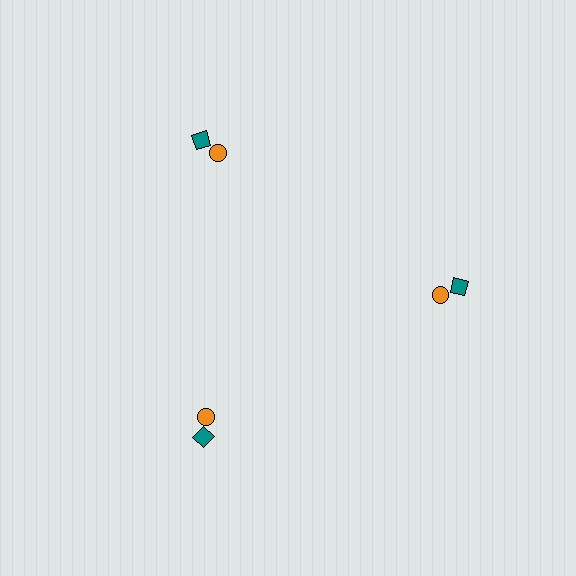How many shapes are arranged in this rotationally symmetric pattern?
There are 6 shapes, arranged in 3 groups of 2.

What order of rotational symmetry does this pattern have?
This pattern has 3-fold rotational symmetry.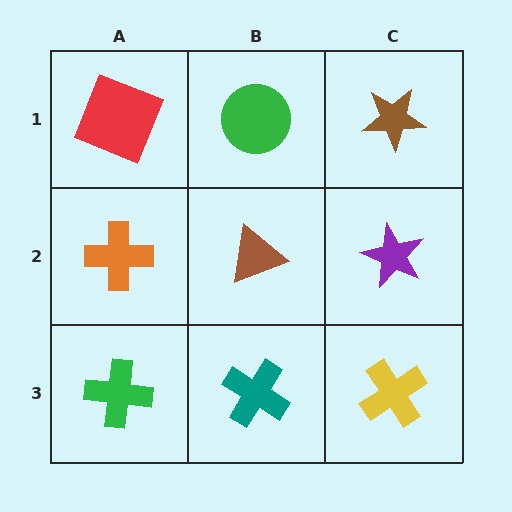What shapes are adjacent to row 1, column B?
A brown triangle (row 2, column B), a red square (row 1, column A), a brown star (row 1, column C).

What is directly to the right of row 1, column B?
A brown star.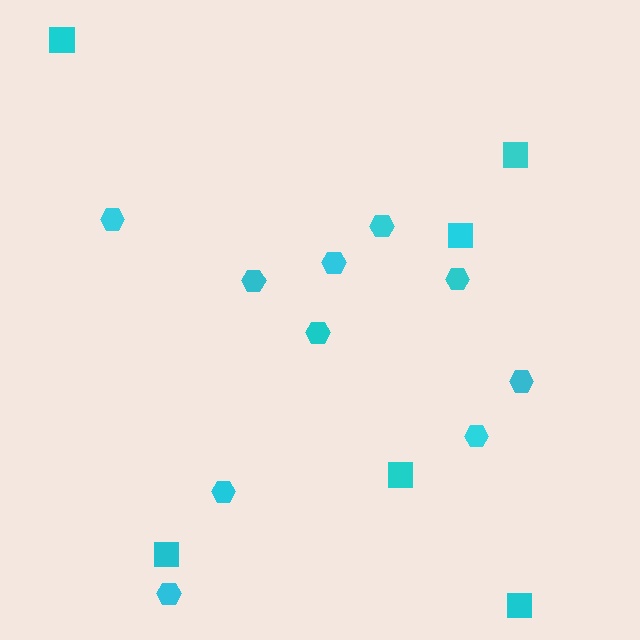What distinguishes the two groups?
There are 2 groups: one group of squares (6) and one group of hexagons (10).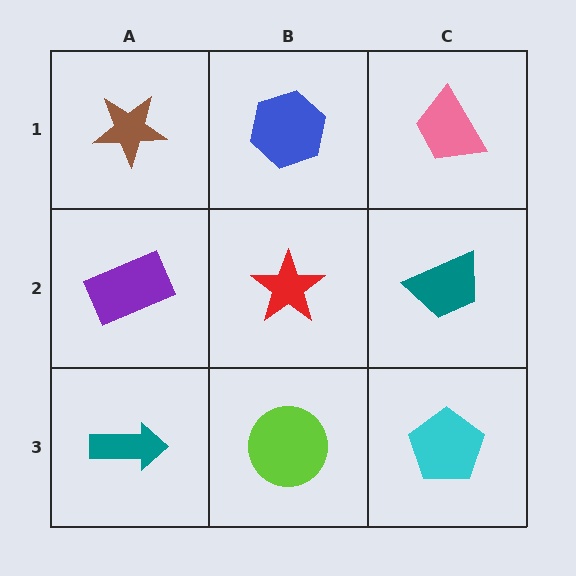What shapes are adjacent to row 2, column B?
A blue hexagon (row 1, column B), a lime circle (row 3, column B), a purple rectangle (row 2, column A), a teal trapezoid (row 2, column C).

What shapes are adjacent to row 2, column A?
A brown star (row 1, column A), a teal arrow (row 3, column A), a red star (row 2, column B).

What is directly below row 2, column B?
A lime circle.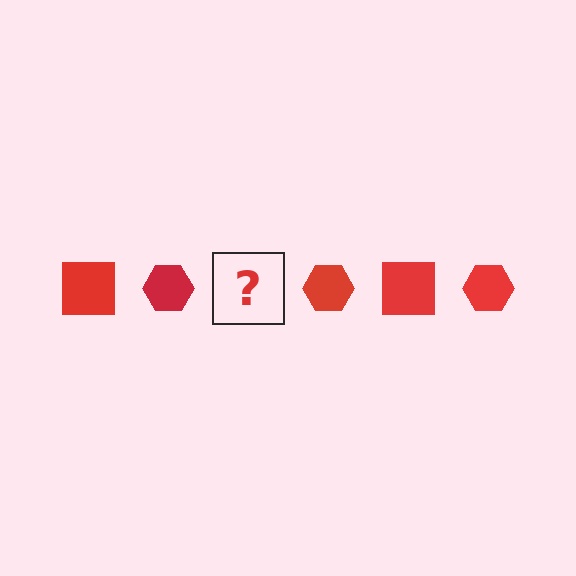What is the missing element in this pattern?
The missing element is a red square.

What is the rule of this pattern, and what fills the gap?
The rule is that the pattern cycles through square, hexagon shapes in red. The gap should be filled with a red square.